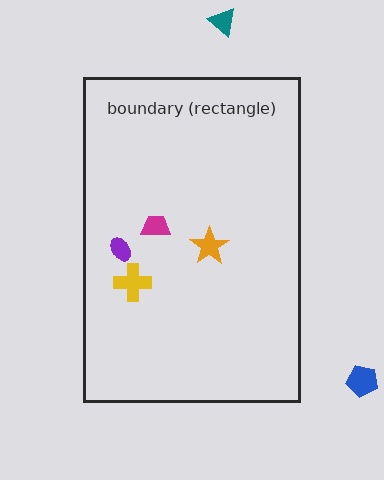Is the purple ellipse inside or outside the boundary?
Inside.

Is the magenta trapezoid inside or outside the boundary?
Inside.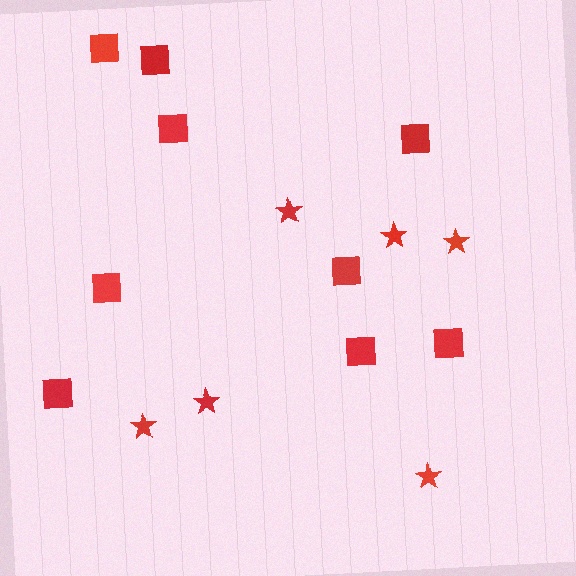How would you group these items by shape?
There are 2 groups: one group of stars (6) and one group of squares (9).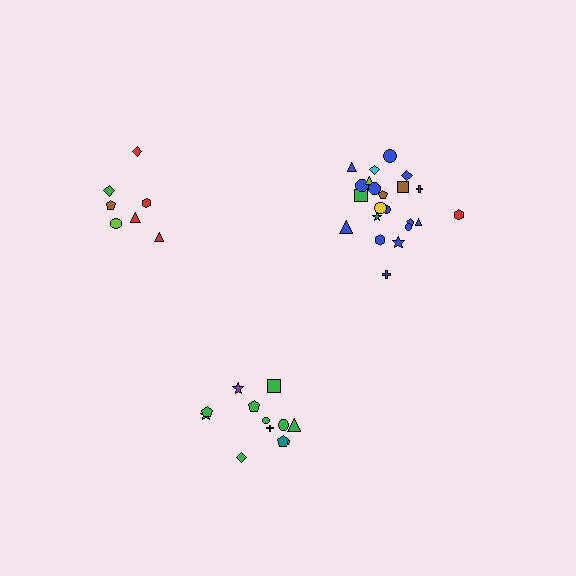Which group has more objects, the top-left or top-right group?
The top-right group.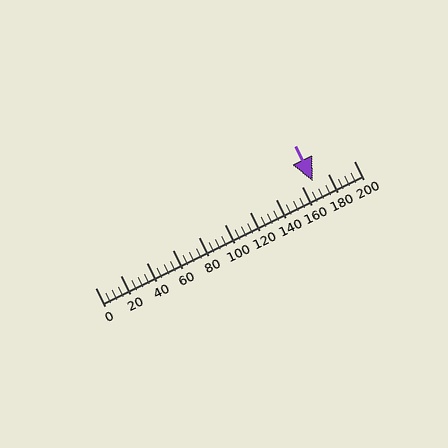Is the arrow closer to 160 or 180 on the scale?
The arrow is closer to 160.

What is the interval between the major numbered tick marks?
The major tick marks are spaced 20 units apart.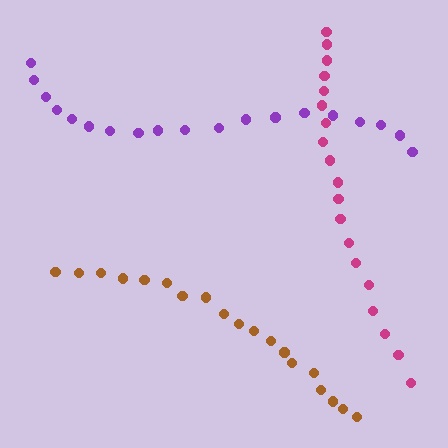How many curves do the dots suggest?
There are 3 distinct paths.